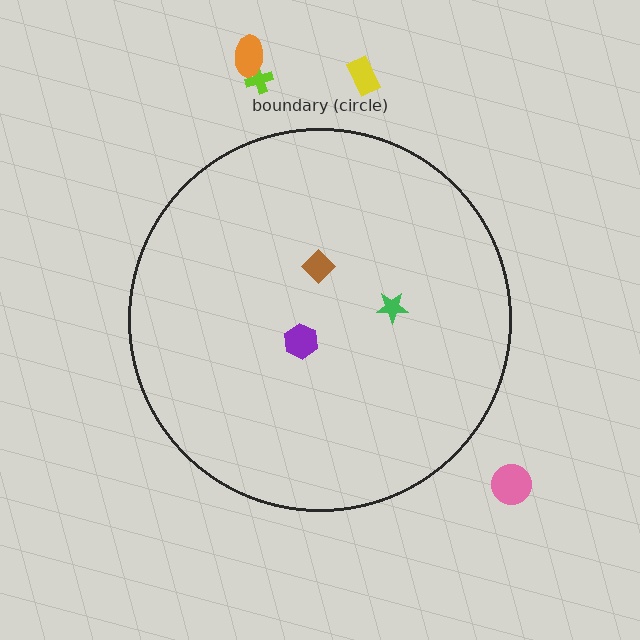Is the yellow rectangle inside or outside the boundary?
Outside.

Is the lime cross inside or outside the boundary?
Outside.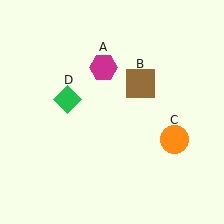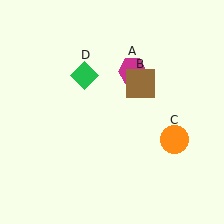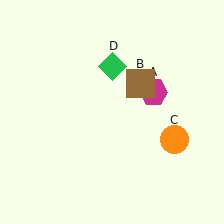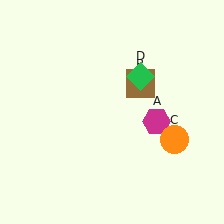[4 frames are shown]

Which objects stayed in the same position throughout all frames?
Brown square (object B) and orange circle (object C) remained stationary.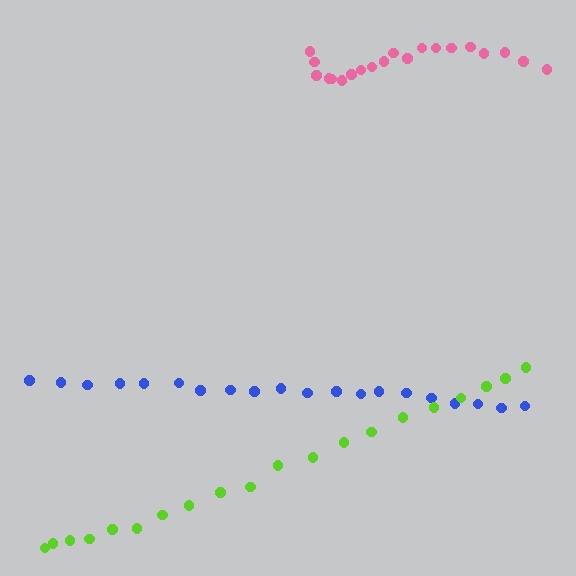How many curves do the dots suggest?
There are 3 distinct paths.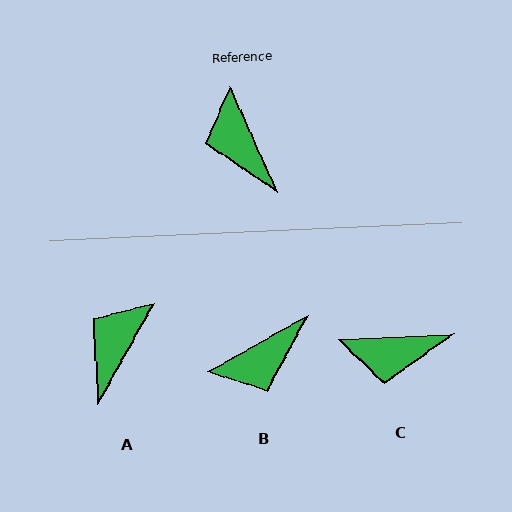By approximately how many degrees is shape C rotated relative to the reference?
Approximately 69 degrees counter-clockwise.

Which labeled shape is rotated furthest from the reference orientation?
B, about 95 degrees away.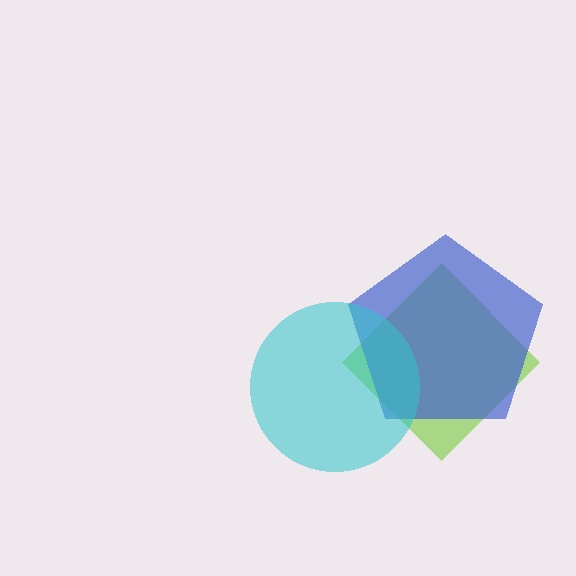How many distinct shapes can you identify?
There are 3 distinct shapes: a lime diamond, a blue pentagon, a cyan circle.